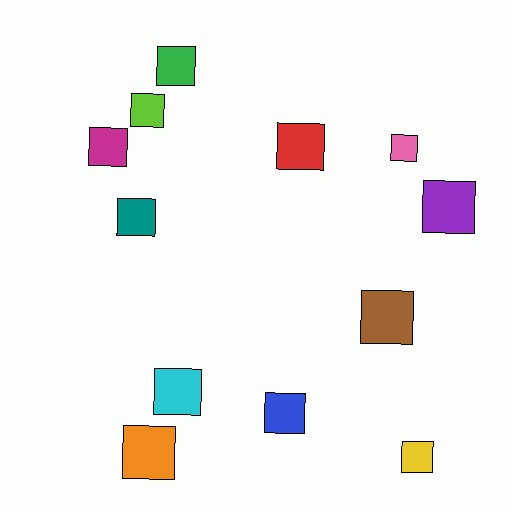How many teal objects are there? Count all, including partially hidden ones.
There is 1 teal object.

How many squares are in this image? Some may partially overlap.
There are 12 squares.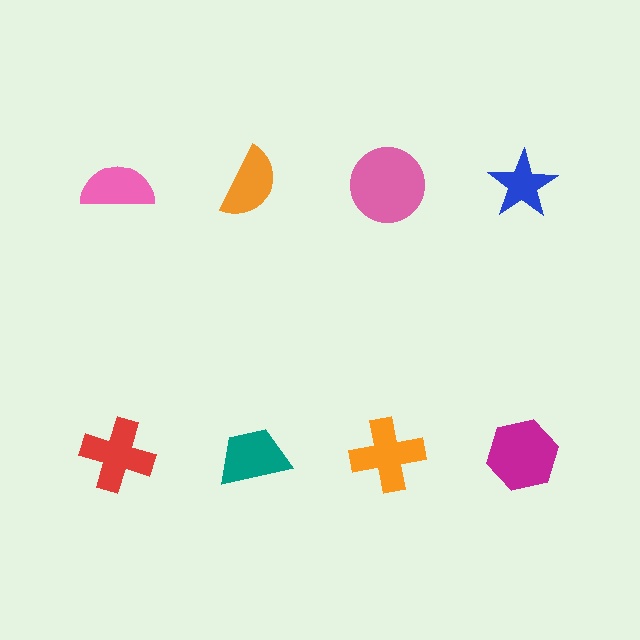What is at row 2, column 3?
An orange cross.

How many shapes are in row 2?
4 shapes.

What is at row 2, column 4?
A magenta hexagon.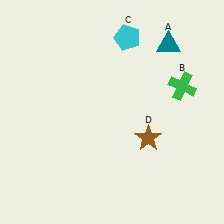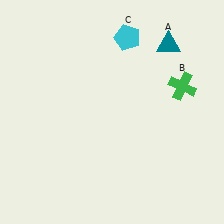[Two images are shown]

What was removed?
The brown star (D) was removed in Image 2.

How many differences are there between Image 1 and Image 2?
There is 1 difference between the two images.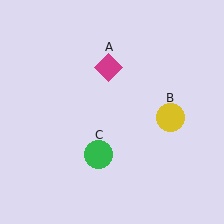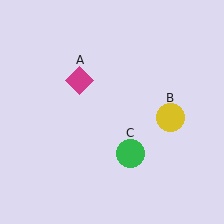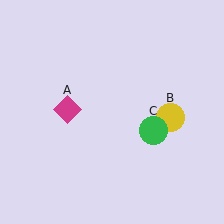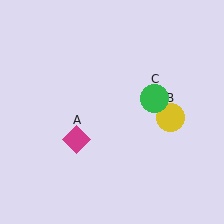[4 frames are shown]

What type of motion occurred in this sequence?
The magenta diamond (object A), green circle (object C) rotated counterclockwise around the center of the scene.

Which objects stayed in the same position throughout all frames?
Yellow circle (object B) remained stationary.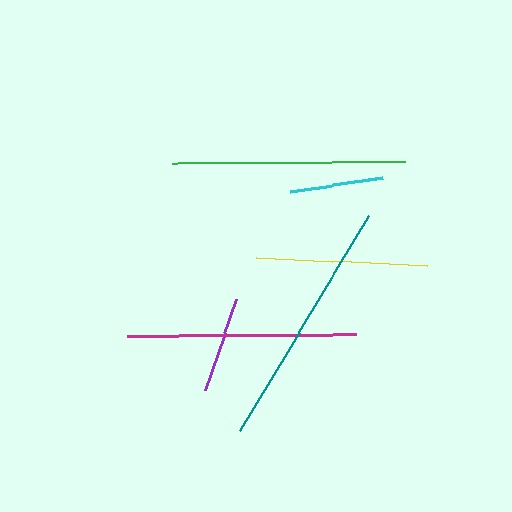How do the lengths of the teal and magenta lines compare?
The teal and magenta lines are approximately the same length.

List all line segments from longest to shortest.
From longest to shortest: teal, green, magenta, yellow, purple, cyan.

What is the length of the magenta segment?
The magenta segment is approximately 229 pixels long.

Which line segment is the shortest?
The cyan line is the shortest at approximately 94 pixels.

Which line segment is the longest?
The teal line is the longest at approximately 250 pixels.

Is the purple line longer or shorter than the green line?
The green line is longer than the purple line.